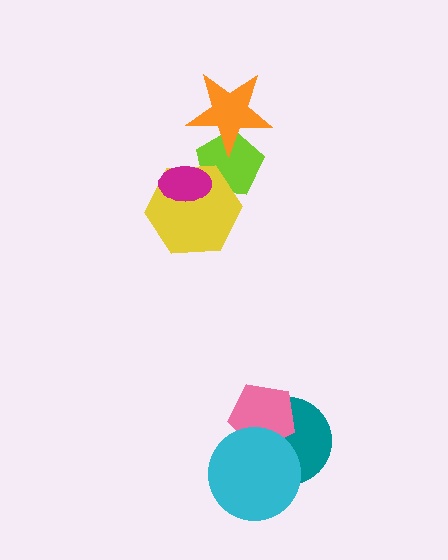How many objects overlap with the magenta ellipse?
2 objects overlap with the magenta ellipse.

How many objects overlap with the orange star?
1 object overlaps with the orange star.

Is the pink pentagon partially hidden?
Yes, it is partially covered by another shape.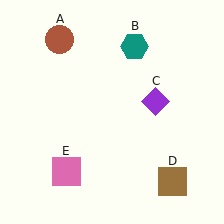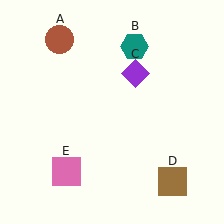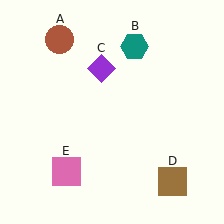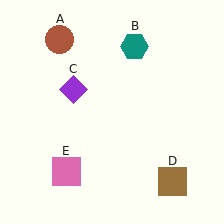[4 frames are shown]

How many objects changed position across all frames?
1 object changed position: purple diamond (object C).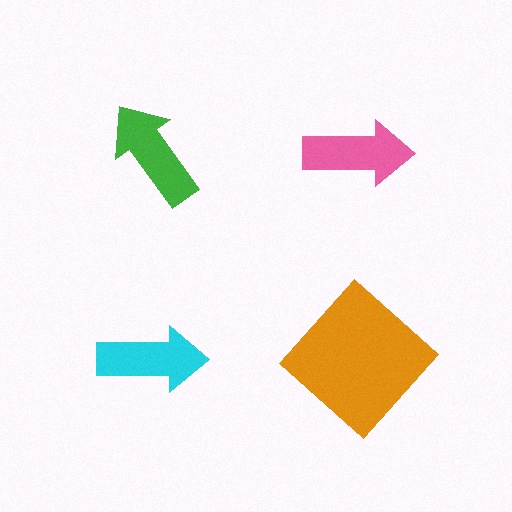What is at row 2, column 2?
An orange diamond.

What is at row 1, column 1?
A green arrow.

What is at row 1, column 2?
A pink arrow.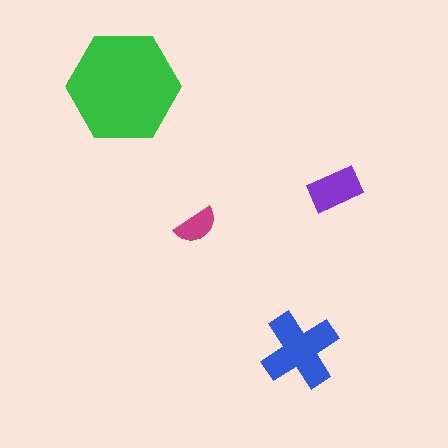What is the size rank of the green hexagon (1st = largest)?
1st.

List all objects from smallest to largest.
The magenta semicircle, the purple rectangle, the blue cross, the green hexagon.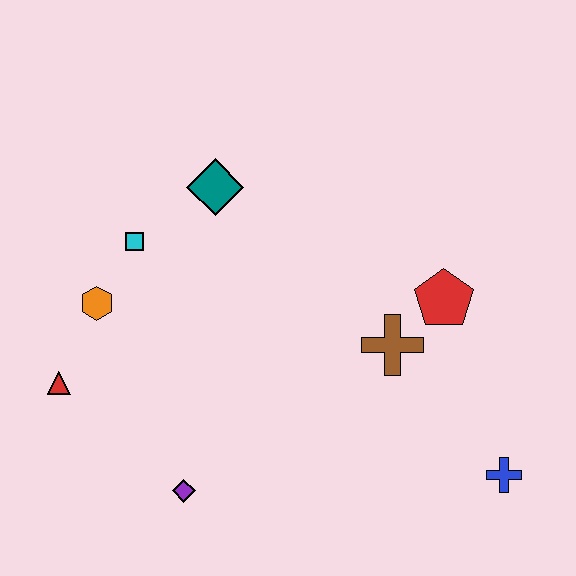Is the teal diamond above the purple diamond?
Yes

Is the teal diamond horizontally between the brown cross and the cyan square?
Yes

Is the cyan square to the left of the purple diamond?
Yes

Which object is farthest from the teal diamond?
The blue cross is farthest from the teal diamond.